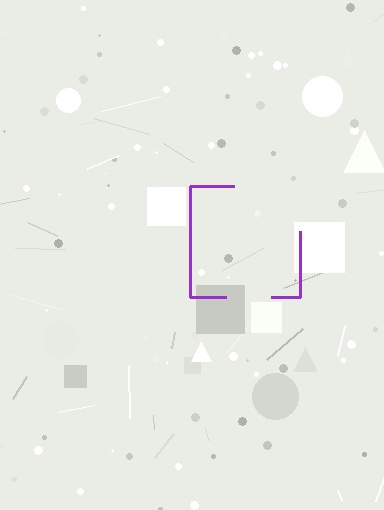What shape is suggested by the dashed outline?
The dashed outline suggests a square.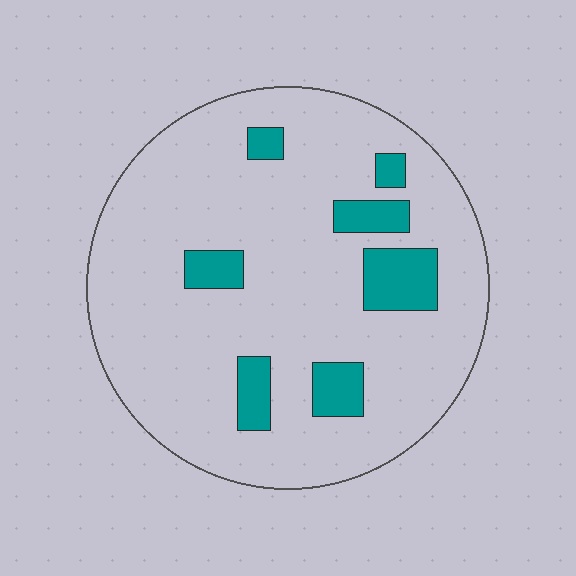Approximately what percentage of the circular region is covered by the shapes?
Approximately 15%.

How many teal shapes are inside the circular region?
7.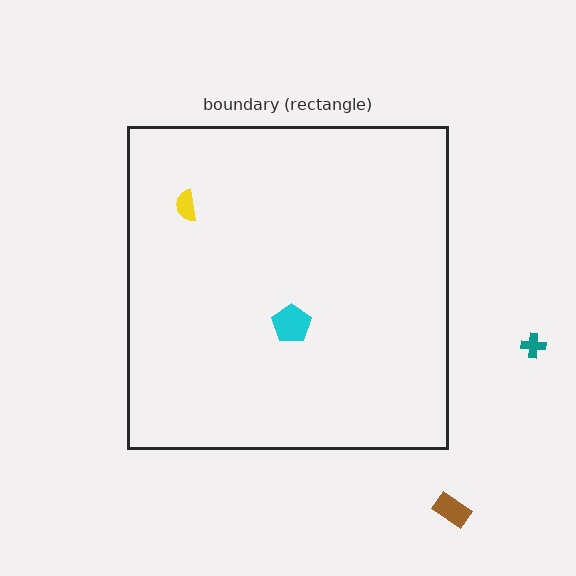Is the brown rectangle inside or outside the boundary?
Outside.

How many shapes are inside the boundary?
2 inside, 2 outside.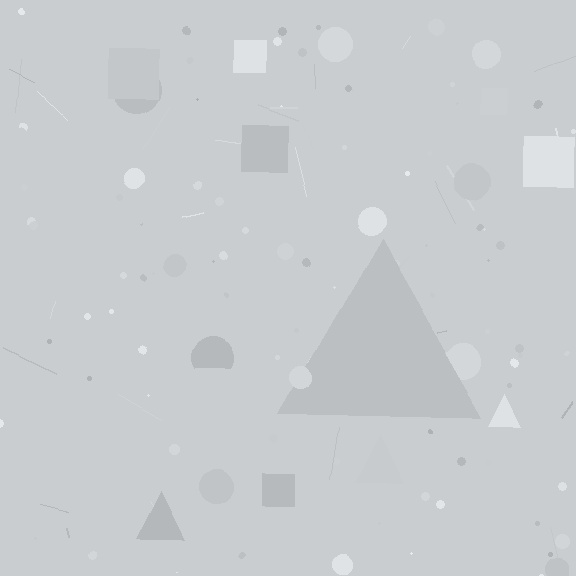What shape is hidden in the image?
A triangle is hidden in the image.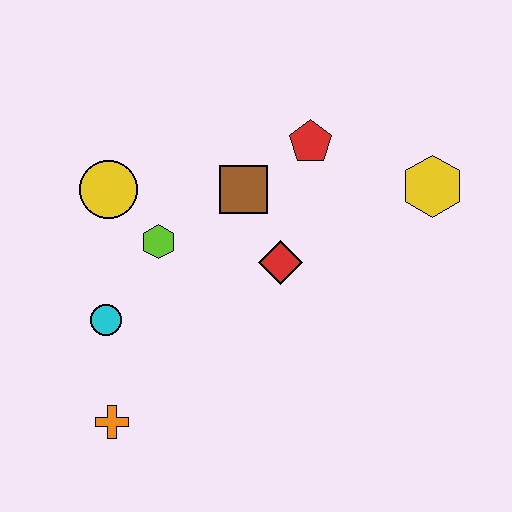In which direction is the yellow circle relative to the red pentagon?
The yellow circle is to the left of the red pentagon.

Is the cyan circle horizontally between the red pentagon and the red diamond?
No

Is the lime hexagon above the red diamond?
Yes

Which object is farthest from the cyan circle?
The yellow hexagon is farthest from the cyan circle.